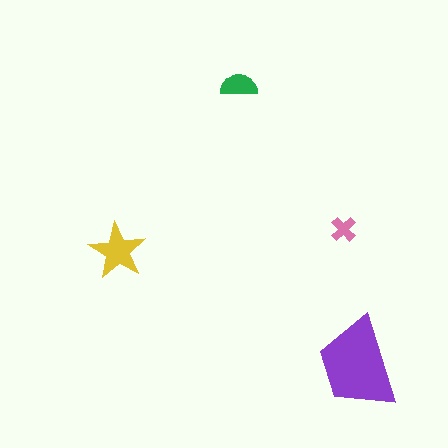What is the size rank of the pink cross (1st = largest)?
4th.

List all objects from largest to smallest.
The purple trapezoid, the yellow star, the green semicircle, the pink cross.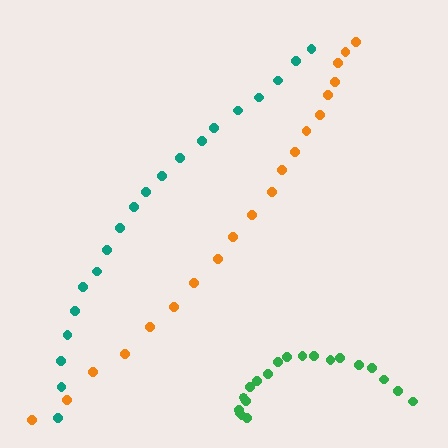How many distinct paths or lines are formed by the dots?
There are 3 distinct paths.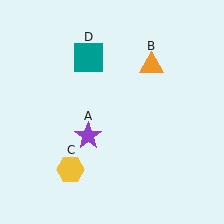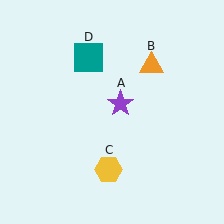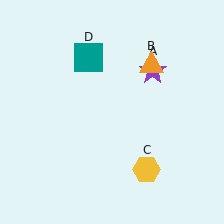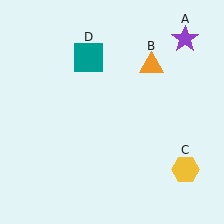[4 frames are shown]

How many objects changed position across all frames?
2 objects changed position: purple star (object A), yellow hexagon (object C).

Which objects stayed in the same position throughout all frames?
Orange triangle (object B) and teal square (object D) remained stationary.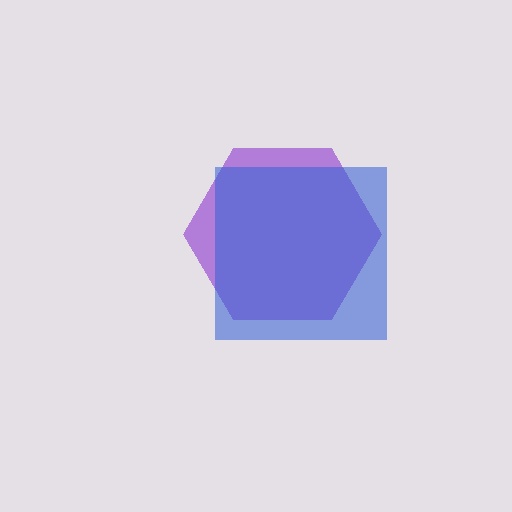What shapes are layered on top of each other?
The layered shapes are: a purple hexagon, a blue square.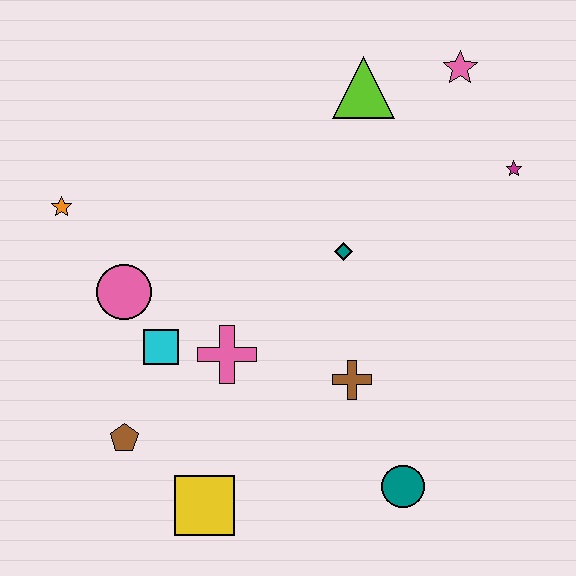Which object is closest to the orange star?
The pink circle is closest to the orange star.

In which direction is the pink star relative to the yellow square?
The pink star is above the yellow square.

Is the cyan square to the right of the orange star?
Yes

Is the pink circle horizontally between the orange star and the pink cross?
Yes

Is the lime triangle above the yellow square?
Yes